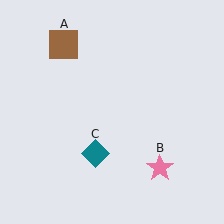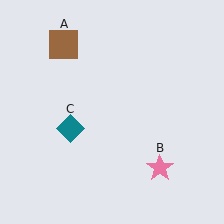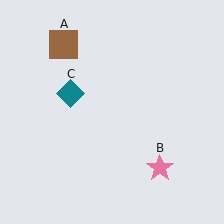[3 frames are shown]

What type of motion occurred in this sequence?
The teal diamond (object C) rotated clockwise around the center of the scene.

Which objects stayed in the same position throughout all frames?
Brown square (object A) and pink star (object B) remained stationary.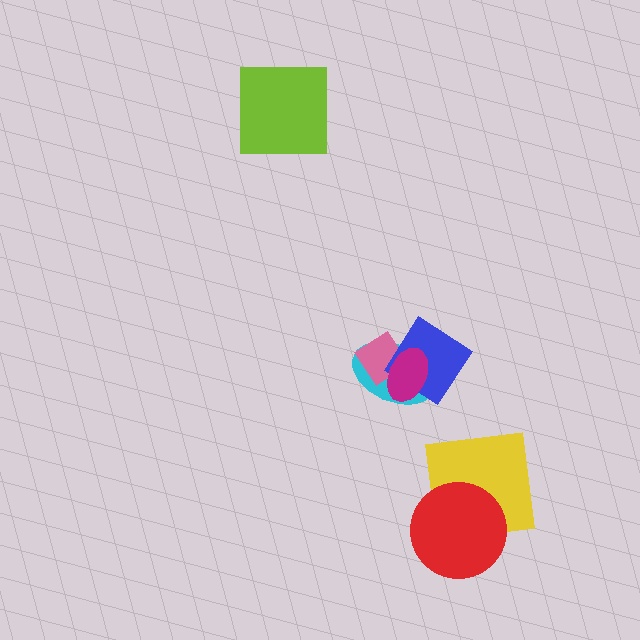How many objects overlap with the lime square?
0 objects overlap with the lime square.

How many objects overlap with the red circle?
1 object overlaps with the red circle.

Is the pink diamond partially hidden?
Yes, it is partially covered by another shape.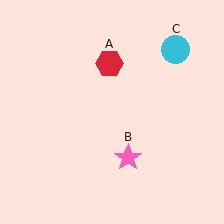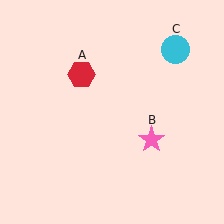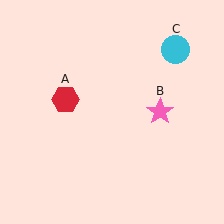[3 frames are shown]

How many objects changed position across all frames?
2 objects changed position: red hexagon (object A), pink star (object B).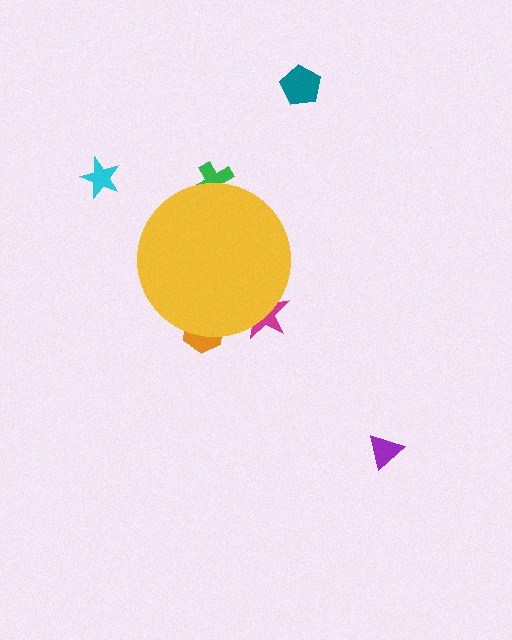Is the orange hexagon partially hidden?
Yes, the orange hexagon is partially hidden behind the yellow circle.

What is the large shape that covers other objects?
A yellow circle.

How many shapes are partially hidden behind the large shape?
3 shapes are partially hidden.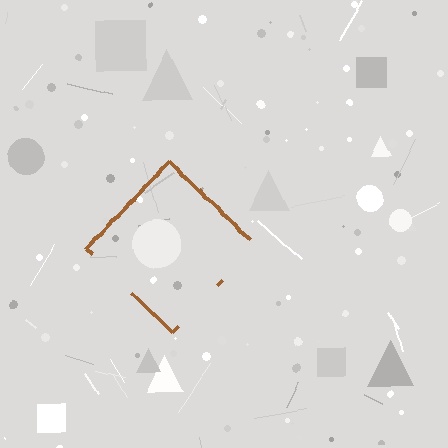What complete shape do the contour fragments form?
The contour fragments form a diamond.